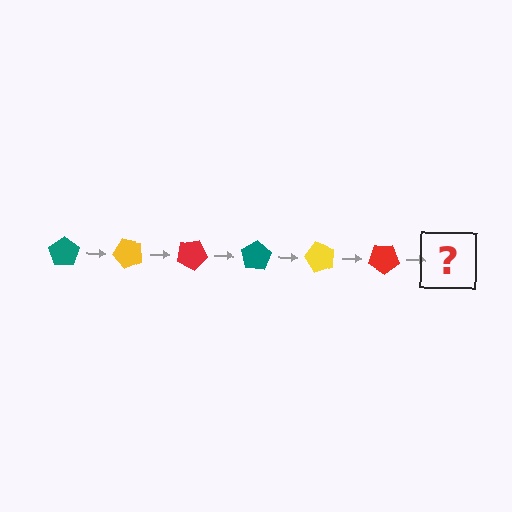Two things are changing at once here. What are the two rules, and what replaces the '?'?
The two rules are that it rotates 50 degrees each step and the color cycles through teal, yellow, and red. The '?' should be a teal pentagon, rotated 300 degrees from the start.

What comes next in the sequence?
The next element should be a teal pentagon, rotated 300 degrees from the start.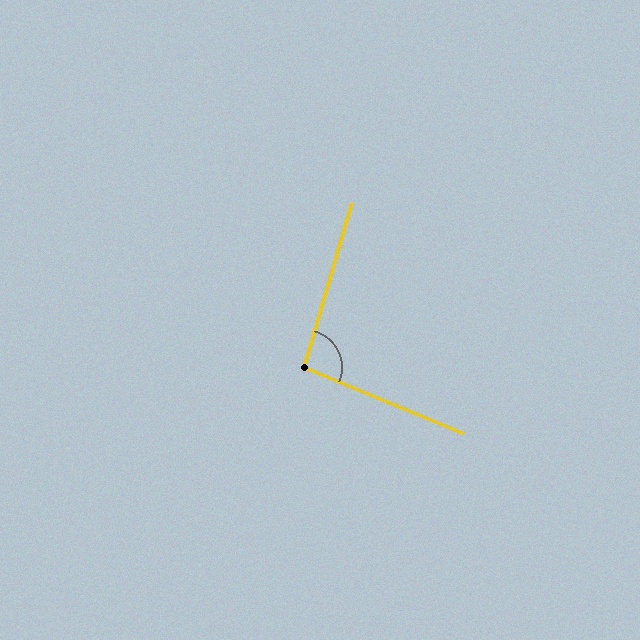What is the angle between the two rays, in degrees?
Approximately 96 degrees.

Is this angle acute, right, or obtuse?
It is obtuse.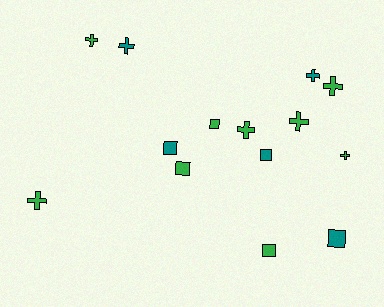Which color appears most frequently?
Green, with 9 objects.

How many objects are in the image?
There are 14 objects.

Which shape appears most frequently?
Cross, with 8 objects.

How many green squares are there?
There are 3 green squares.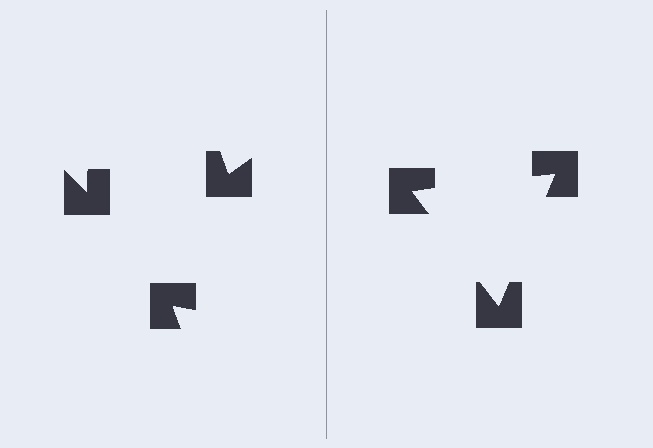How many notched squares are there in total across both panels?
6 — 3 on each side.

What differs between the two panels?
The notched squares are positioned identically on both sides; only the wedge orientations differ. On the right they align to a triangle; on the left they are misaligned.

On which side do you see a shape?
An illusory triangle appears on the right side. On the left side the wedge cuts are rotated, so no coherent shape forms.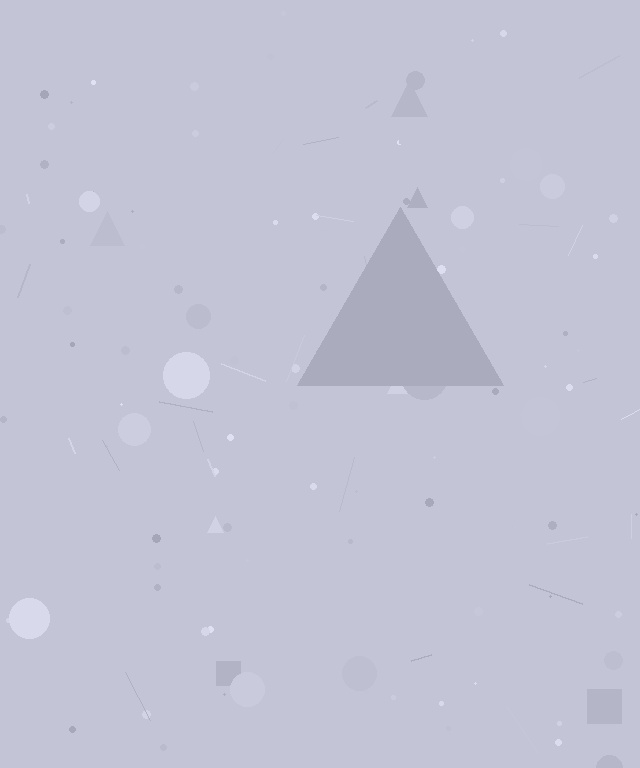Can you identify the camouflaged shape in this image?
The camouflaged shape is a triangle.